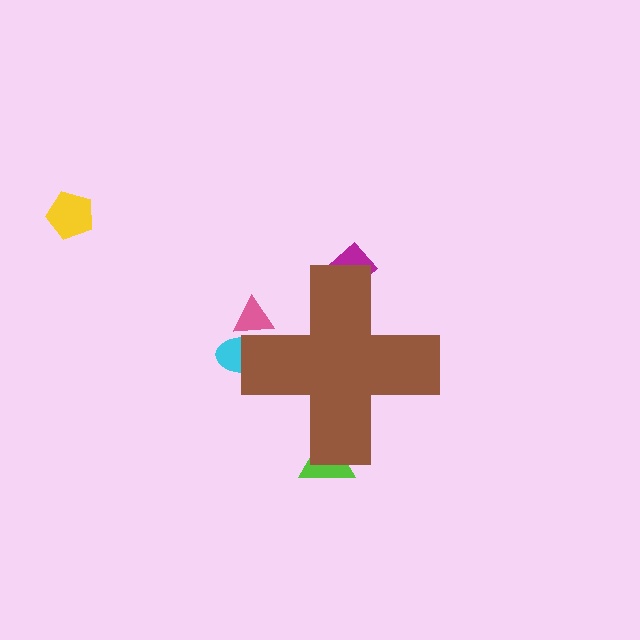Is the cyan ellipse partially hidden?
Yes, the cyan ellipse is partially hidden behind the brown cross.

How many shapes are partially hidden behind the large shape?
4 shapes are partially hidden.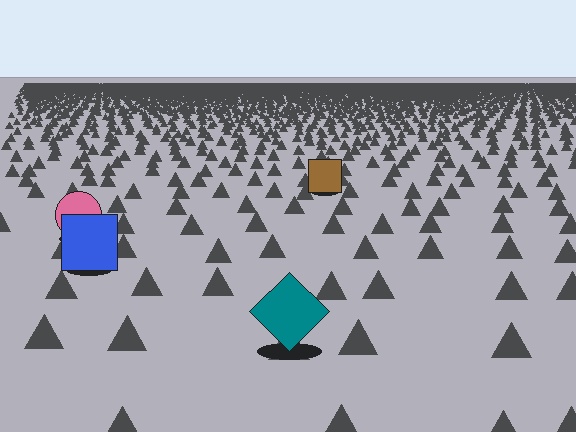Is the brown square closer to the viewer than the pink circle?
No. The pink circle is closer — you can tell from the texture gradient: the ground texture is coarser near it.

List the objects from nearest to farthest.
From nearest to farthest: the teal diamond, the blue square, the pink circle, the brown square.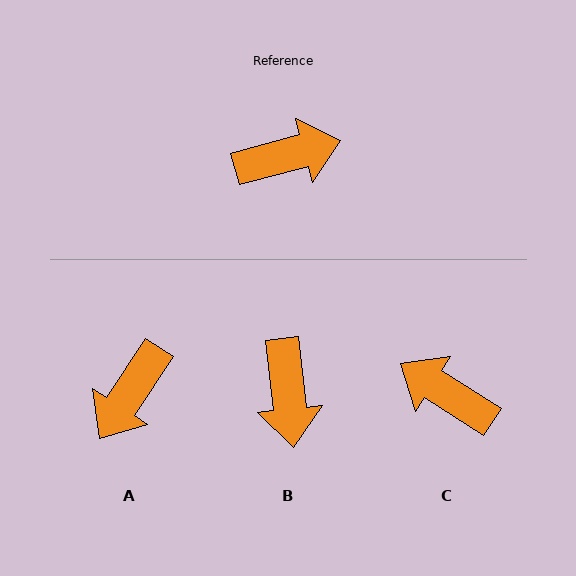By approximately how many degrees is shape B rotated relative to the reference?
Approximately 99 degrees clockwise.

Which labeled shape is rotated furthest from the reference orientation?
A, about 139 degrees away.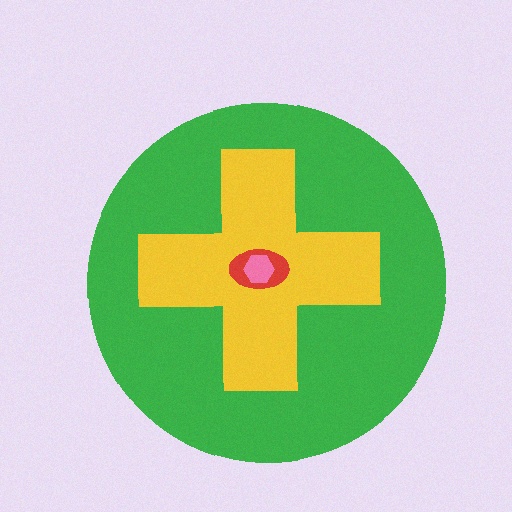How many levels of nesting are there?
4.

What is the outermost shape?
The green circle.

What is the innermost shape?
The pink hexagon.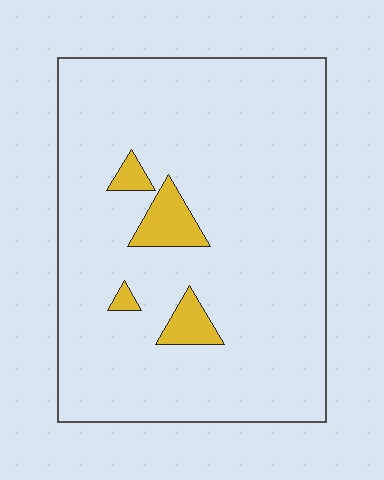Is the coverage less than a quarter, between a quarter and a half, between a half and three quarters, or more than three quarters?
Less than a quarter.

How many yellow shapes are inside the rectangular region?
4.